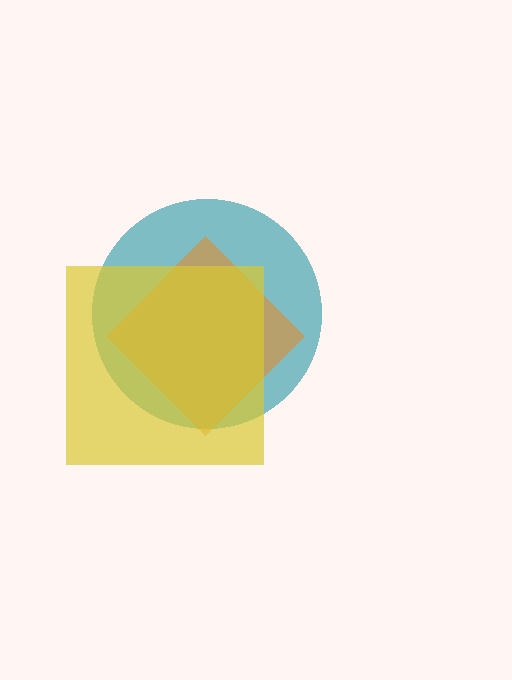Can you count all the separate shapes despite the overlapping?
Yes, there are 3 separate shapes.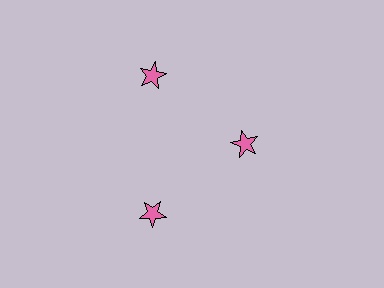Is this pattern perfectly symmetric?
No. The 3 pink stars are arranged in a ring, but one element near the 3 o'clock position is pulled inward toward the center, breaking the 3-fold rotational symmetry.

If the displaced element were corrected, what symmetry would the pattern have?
It would have 3-fold rotational symmetry — the pattern would map onto itself every 120 degrees.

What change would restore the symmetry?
The symmetry would be restored by moving it outward, back onto the ring so that all 3 stars sit at equal angles and equal distance from the center.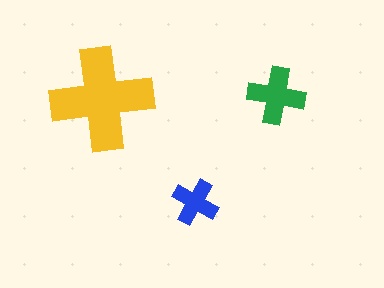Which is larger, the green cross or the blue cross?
The green one.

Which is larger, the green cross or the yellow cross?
The yellow one.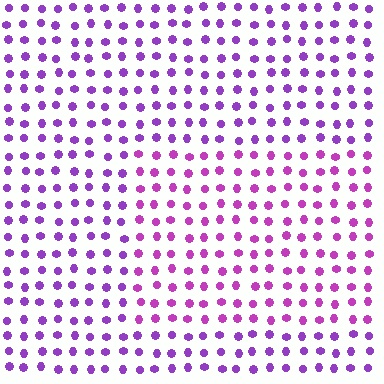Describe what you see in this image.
The image is filled with small purple elements in a uniform arrangement. A rectangle-shaped region is visible where the elements are tinted to a slightly different hue, forming a subtle color boundary.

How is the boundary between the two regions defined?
The boundary is defined purely by a slight shift in hue (about 24 degrees). Spacing, size, and orientation are identical on both sides.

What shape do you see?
I see a rectangle.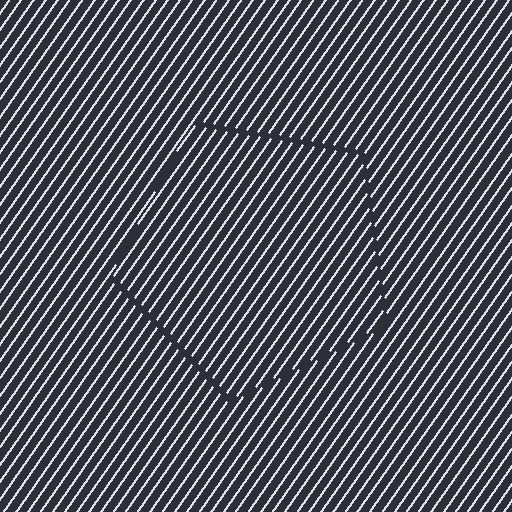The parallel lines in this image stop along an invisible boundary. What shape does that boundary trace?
An illusory pentagon. The interior of the shape contains the same grating, shifted by half a period — the contour is defined by the phase discontinuity where line-ends from the inner and outer gratings abut.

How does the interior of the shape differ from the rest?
The interior of the shape contains the same grating, shifted by half a period — the contour is defined by the phase discontinuity where line-ends from the inner and outer gratings abut.